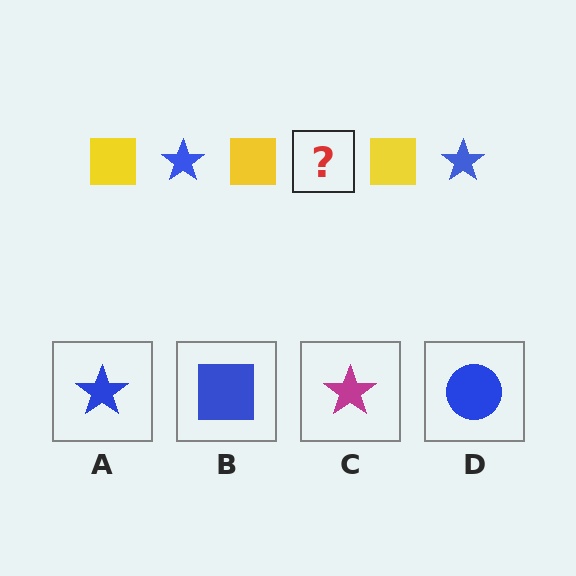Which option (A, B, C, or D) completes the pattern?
A.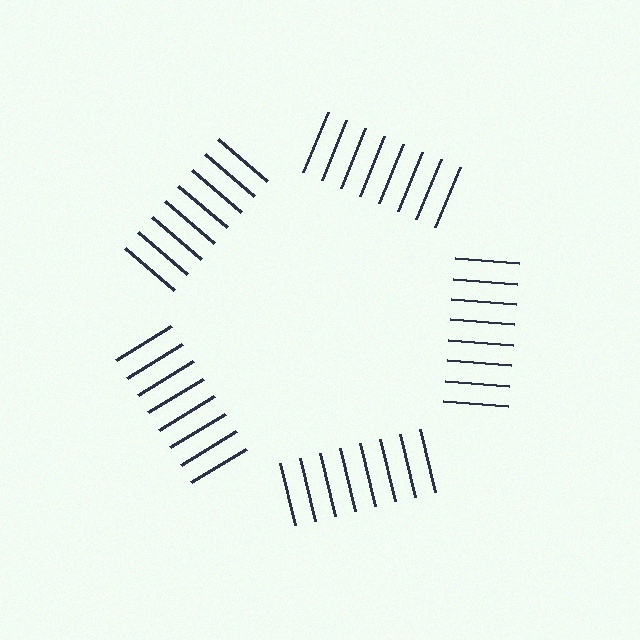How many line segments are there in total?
40 — 8 along each of the 5 edges.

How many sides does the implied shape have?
5 sides — the line-ends trace a pentagon.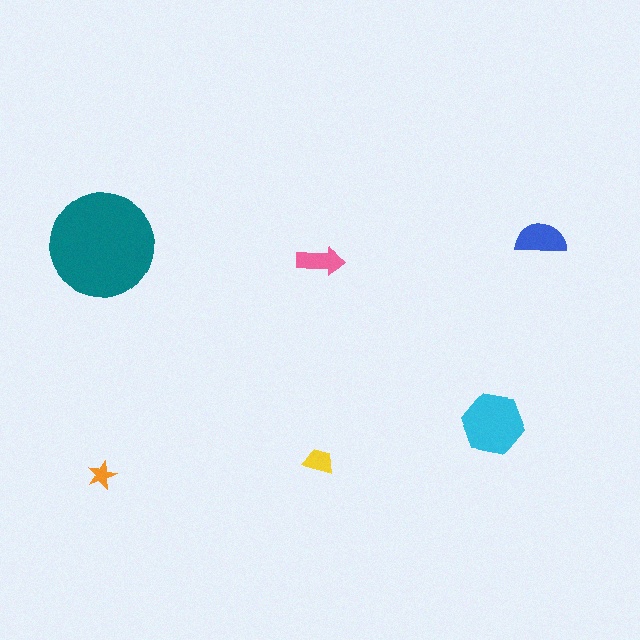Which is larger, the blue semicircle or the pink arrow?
The blue semicircle.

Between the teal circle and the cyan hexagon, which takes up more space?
The teal circle.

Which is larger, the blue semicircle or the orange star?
The blue semicircle.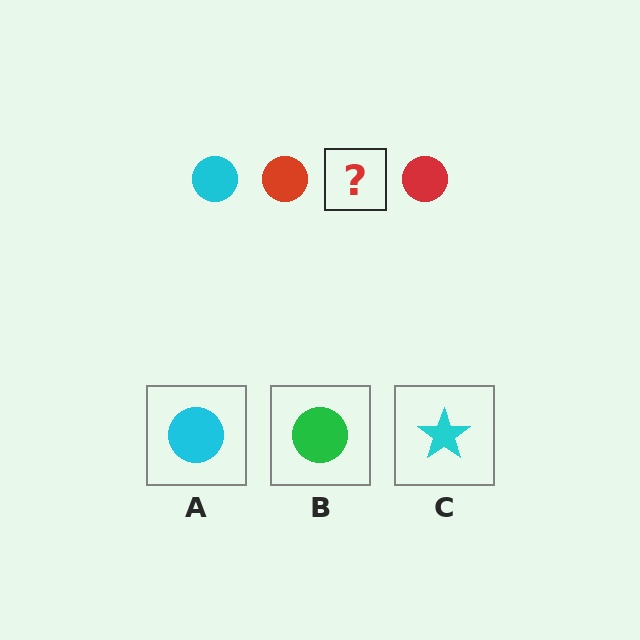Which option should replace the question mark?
Option A.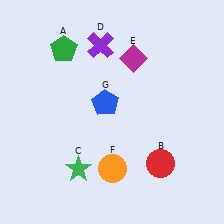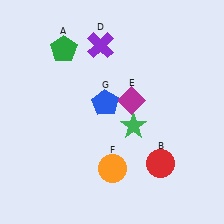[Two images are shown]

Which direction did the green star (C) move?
The green star (C) moved right.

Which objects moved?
The objects that moved are: the green star (C), the magenta diamond (E).